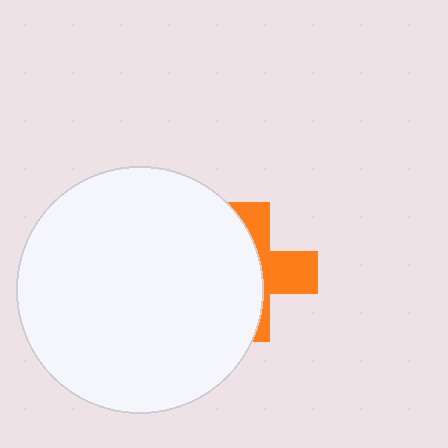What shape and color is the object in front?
The object in front is a white circle.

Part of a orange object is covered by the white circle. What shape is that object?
It is a cross.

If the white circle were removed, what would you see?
You would see the complete orange cross.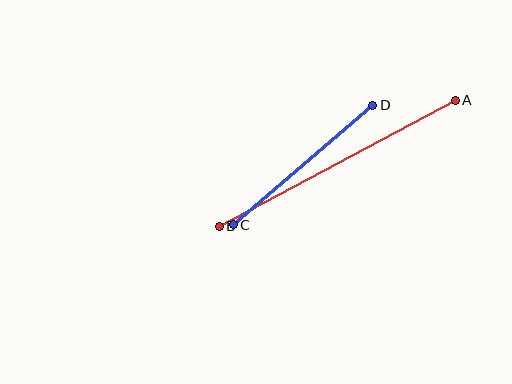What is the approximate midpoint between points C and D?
The midpoint is at approximately (303, 165) pixels.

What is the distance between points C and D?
The distance is approximately 184 pixels.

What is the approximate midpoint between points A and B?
The midpoint is at approximately (337, 163) pixels.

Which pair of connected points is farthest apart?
Points A and B are farthest apart.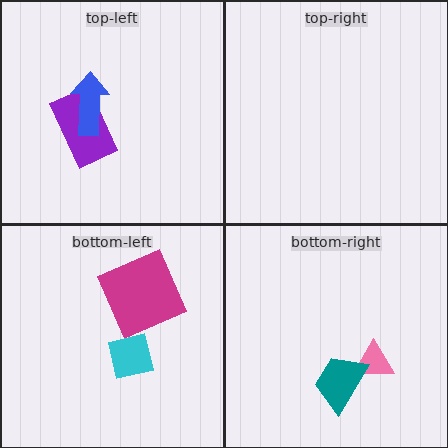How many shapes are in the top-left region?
2.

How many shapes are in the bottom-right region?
2.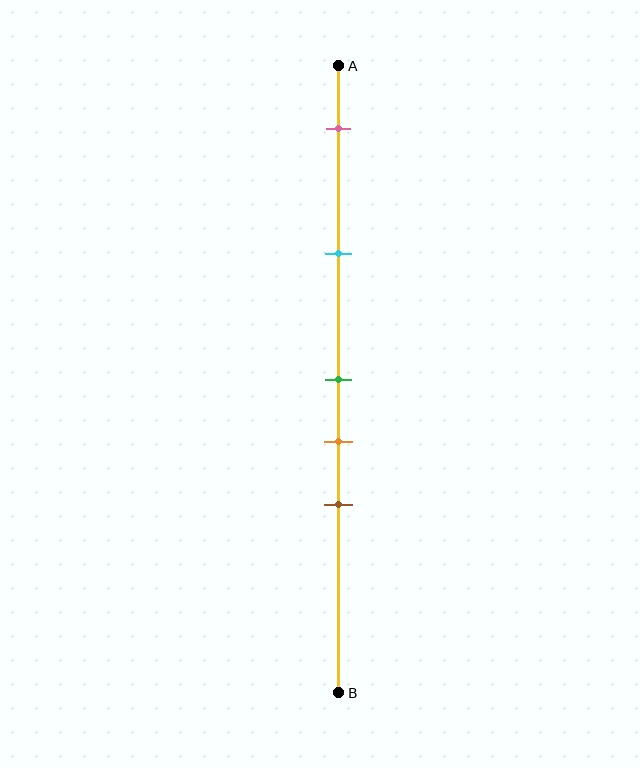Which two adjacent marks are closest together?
The green and orange marks are the closest adjacent pair.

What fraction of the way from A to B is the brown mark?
The brown mark is approximately 70% (0.7) of the way from A to B.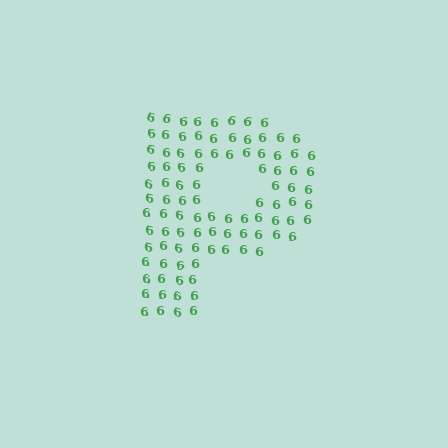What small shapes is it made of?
It is made of small digit 6's.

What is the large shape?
The large shape is the letter P.